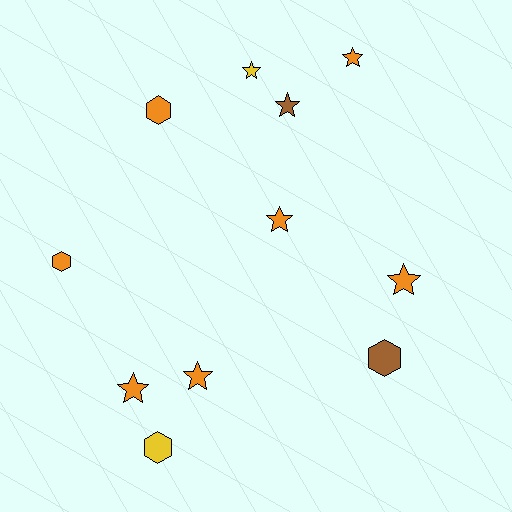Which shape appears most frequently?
Star, with 7 objects.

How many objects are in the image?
There are 11 objects.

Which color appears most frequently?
Orange, with 7 objects.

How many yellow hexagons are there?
There is 1 yellow hexagon.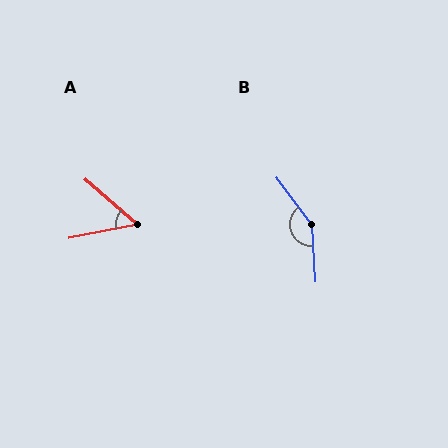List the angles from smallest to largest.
A (52°), B (146°).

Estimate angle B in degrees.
Approximately 146 degrees.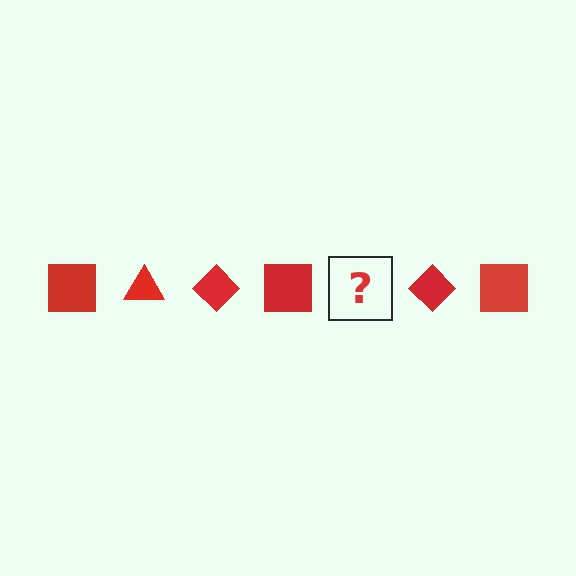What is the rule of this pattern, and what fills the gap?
The rule is that the pattern cycles through square, triangle, diamond shapes in red. The gap should be filled with a red triangle.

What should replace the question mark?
The question mark should be replaced with a red triangle.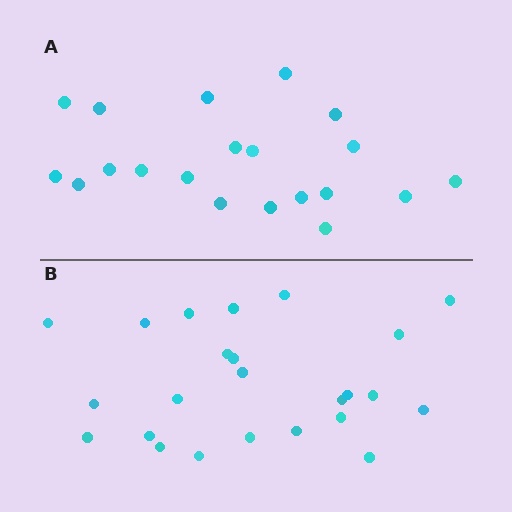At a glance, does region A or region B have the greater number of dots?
Region B (the bottom region) has more dots.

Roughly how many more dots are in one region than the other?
Region B has about 4 more dots than region A.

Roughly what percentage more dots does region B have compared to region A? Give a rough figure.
About 20% more.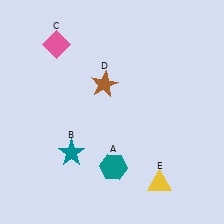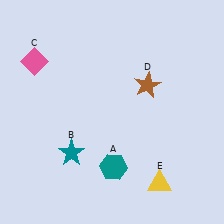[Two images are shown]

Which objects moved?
The objects that moved are: the pink diamond (C), the brown star (D).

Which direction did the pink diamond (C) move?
The pink diamond (C) moved left.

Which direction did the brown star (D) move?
The brown star (D) moved right.